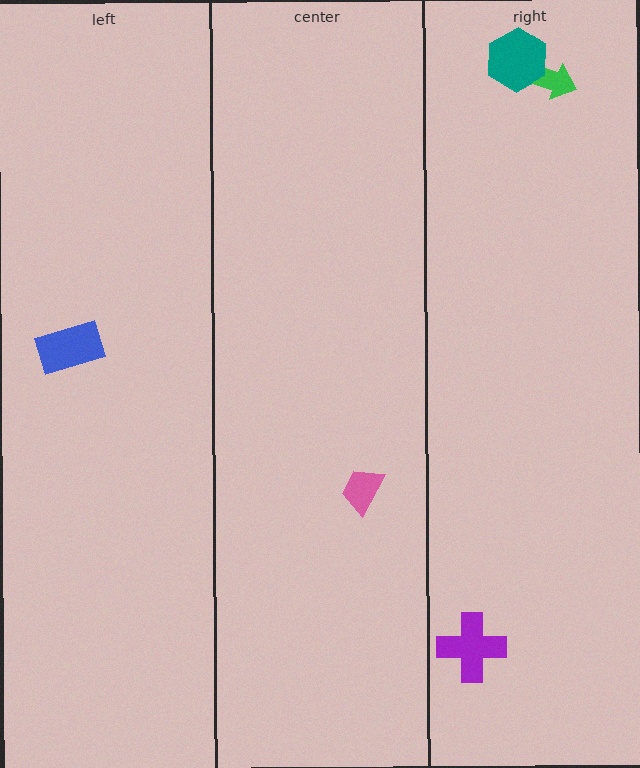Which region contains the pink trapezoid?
The center region.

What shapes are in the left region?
The blue rectangle.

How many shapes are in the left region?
1.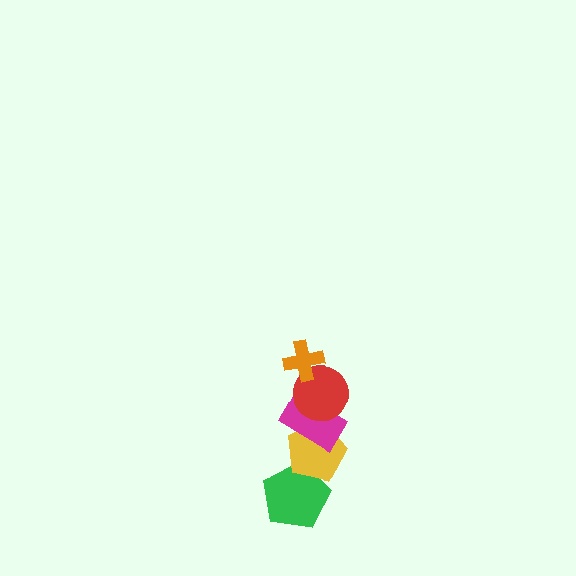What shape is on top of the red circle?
The orange cross is on top of the red circle.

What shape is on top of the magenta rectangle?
The red circle is on top of the magenta rectangle.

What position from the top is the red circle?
The red circle is 2nd from the top.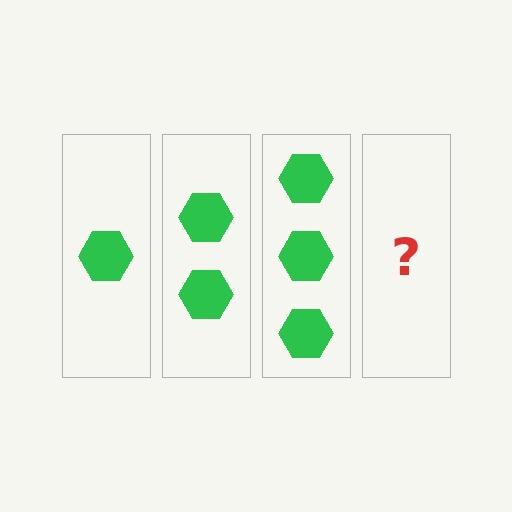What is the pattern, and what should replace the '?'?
The pattern is that each step adds one more hexagon. The '?' should be 4 hexagons.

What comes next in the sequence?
The next element should be 4 hexagons.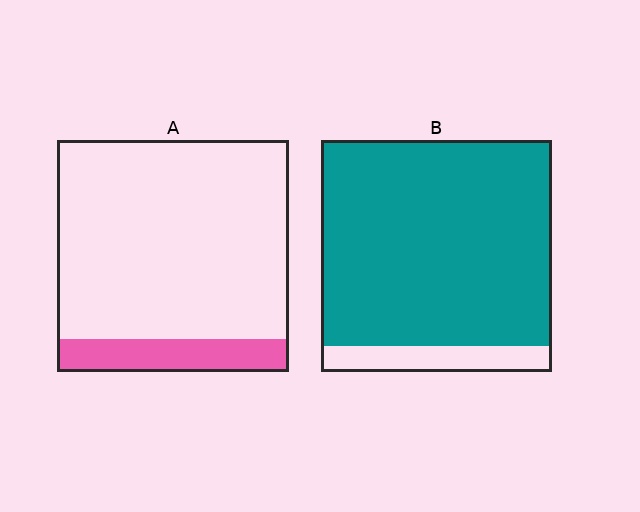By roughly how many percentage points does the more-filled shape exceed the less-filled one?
By roughly 75 percentage points (B over A).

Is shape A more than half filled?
No.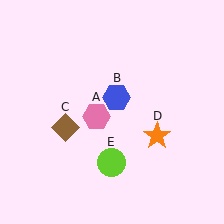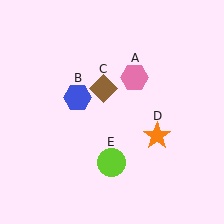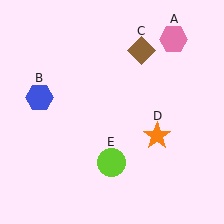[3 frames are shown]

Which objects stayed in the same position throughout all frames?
Orange star (object D) and lime circle (object E) remained stationary.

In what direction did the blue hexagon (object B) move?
The blue hexagon (object B) moved left.